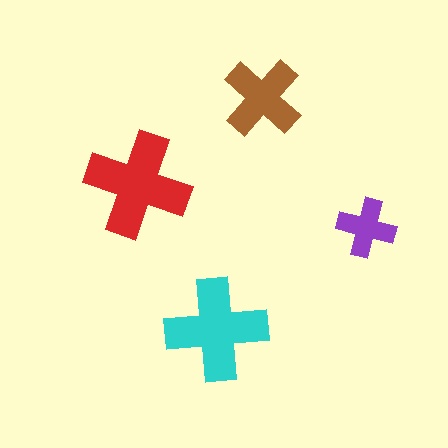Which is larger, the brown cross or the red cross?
The red one.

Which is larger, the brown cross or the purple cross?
The brown one.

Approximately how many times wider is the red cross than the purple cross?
About 2 times wider.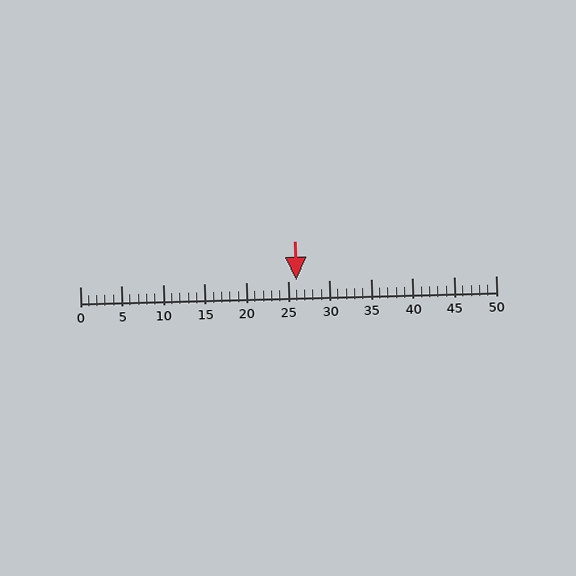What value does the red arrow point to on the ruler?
The red arrow points to approximately 26.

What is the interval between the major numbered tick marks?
The major tick marks are spaced 5 units apart.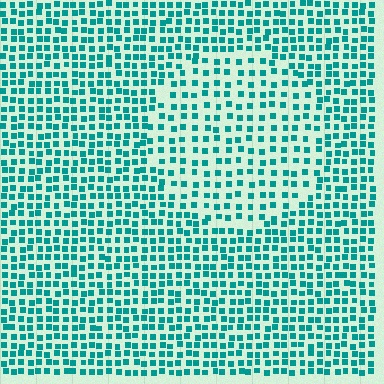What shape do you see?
I see a circle.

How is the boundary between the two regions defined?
The boundary is defined by a change in element density (approximately 1.6x ratio). All elements are the same color, size, and shape.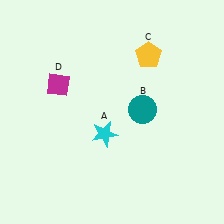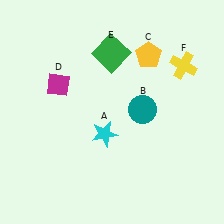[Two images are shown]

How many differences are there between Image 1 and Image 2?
There are 2 differences between the two images.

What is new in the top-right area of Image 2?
A yellow cross (F) was added in the top-right area of Image 2.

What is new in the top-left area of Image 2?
A green square (E) was added in the top-left area of Image 2.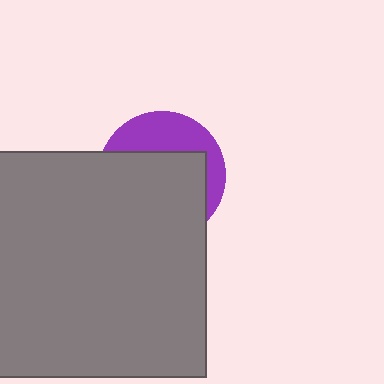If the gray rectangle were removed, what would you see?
You would see the complete purple circle.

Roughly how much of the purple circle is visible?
A small part of it is visible (roughly 34%).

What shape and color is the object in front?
The object in front is a gray rectangle.